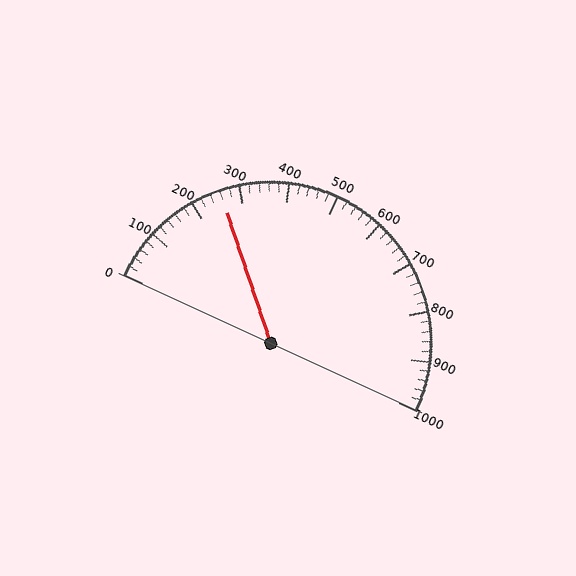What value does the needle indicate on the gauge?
The needle indicates approximately 260.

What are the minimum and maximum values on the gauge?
The gauge ranges from 0 to 1000.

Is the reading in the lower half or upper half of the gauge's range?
The reading is in the lower half of the range (0 to 1000).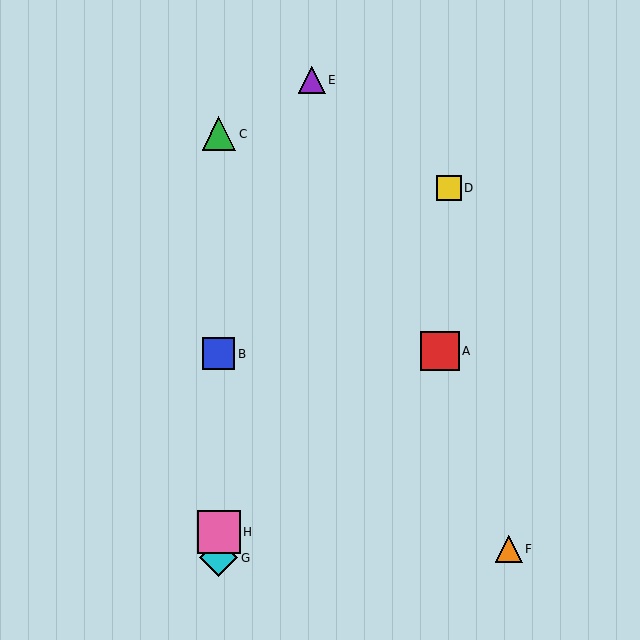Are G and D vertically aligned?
No, G is at x≈219 and D is at x≈449.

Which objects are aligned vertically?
Objects B, C, G, H are aligned vertically.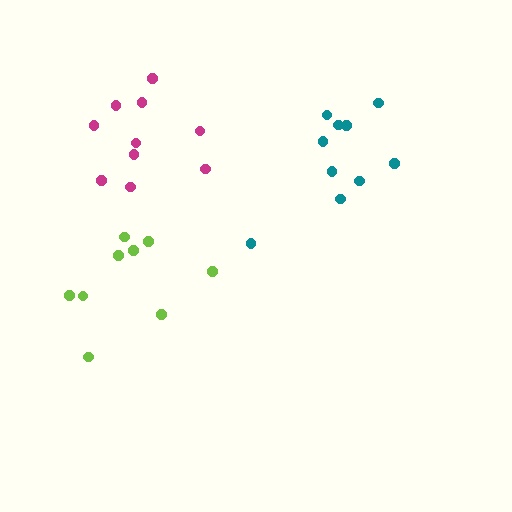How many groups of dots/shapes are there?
There are 3 groups.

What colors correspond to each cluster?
The clusters are colored: magenta, lime, teal.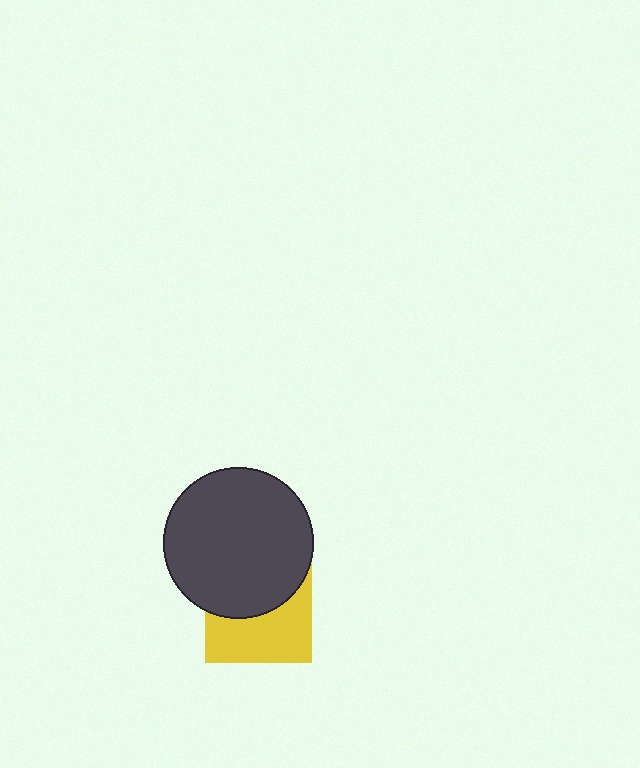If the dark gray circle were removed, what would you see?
You would see the complete yellow square.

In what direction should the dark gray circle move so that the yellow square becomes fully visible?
The dark gray circle should move up. That is the shortest direction to clear the overlap and leave the yellow square fully visible.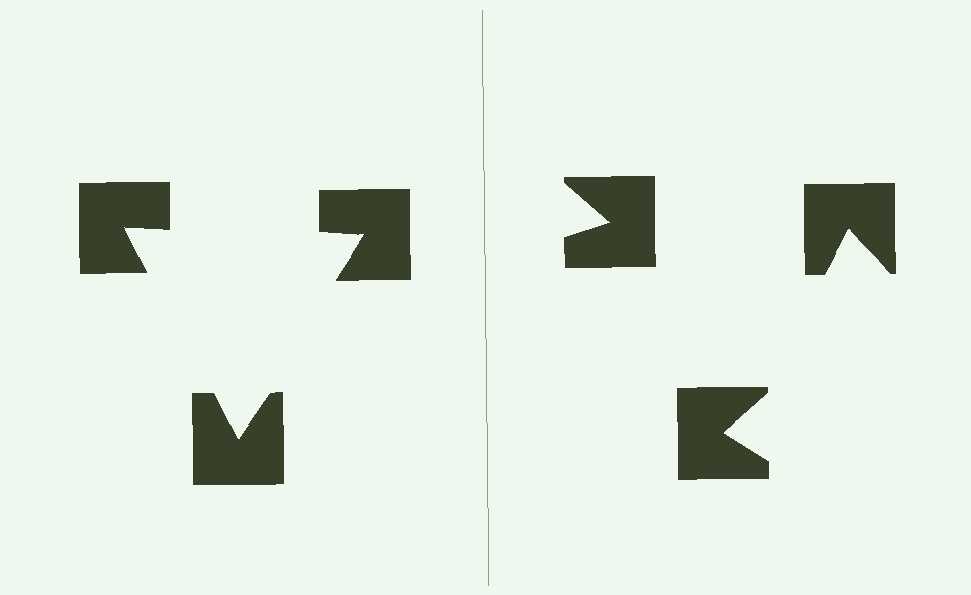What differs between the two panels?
The notched squares are positioned identically on both sides; only the wedge orientations differ. On the left they align to a triangle; on the right they are misaligned.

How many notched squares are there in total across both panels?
6 — 3 on each side.